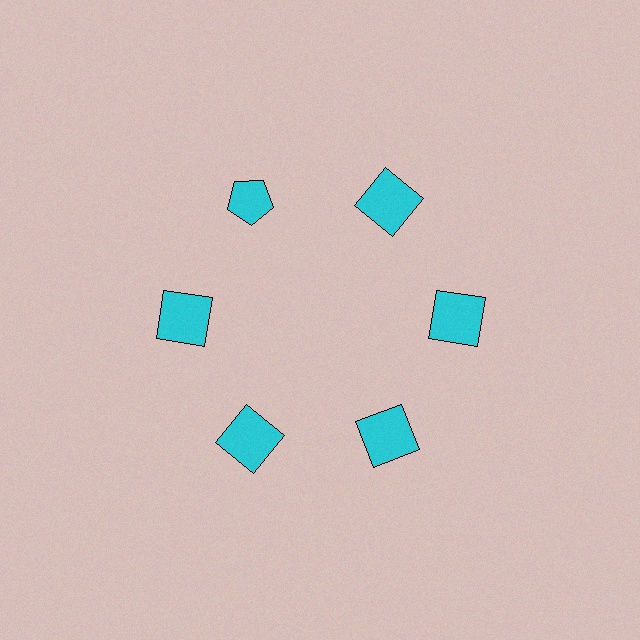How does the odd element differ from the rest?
It has a different shape: pentagon instead of square.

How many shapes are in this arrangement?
There are 6 shapes arranged in a ring pattern.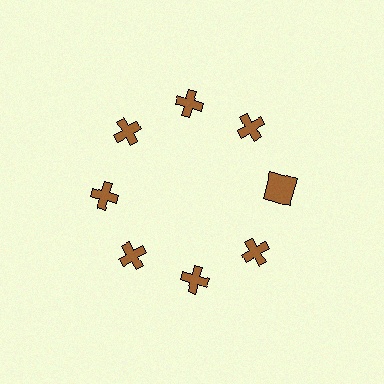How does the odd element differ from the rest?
It has a different shape: square instead of cross.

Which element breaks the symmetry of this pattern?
The brown square at roughly the 3 o'clock position breaks the symmetry. All other shapes are brown crosses.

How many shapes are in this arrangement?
There are 8 shapes arranged in a ring pattern.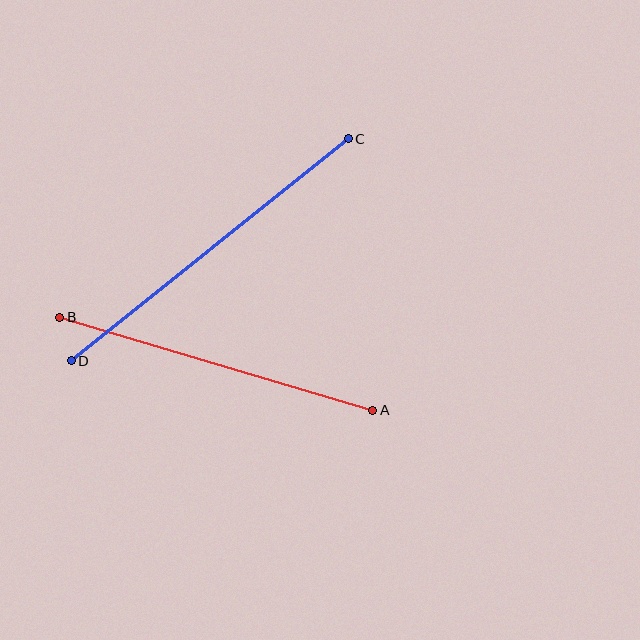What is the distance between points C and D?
The distance is approximately 355 pixels.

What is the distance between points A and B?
The distance is approximately 327 pixels.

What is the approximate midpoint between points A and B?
The midpoint is at approximately (216, 364) pixels.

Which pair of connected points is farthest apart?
Points C and D are farthest apart.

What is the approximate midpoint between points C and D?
The midpoint is at approximately (210, 250) pixels.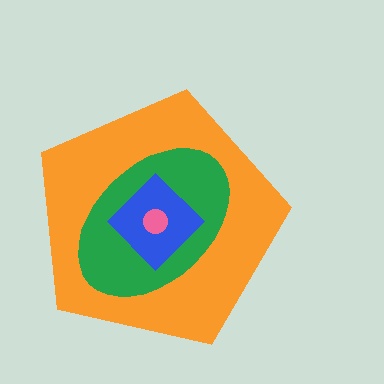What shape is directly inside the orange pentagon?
The green ellipse.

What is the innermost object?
The pink circle.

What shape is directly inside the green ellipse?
The blue diamond.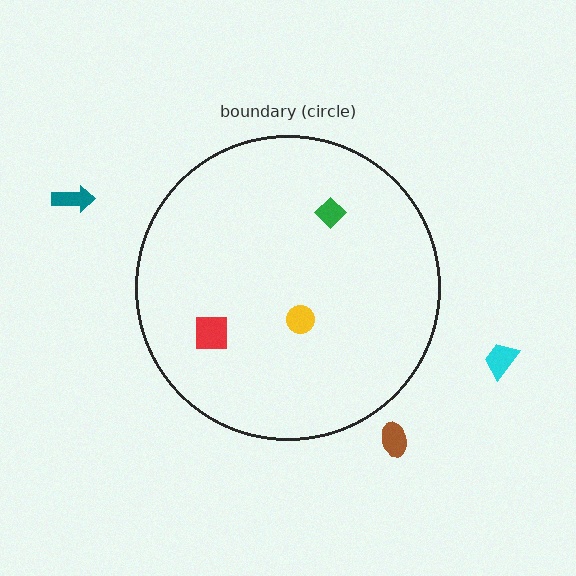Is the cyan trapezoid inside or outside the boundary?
Outside.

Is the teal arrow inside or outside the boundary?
Outside.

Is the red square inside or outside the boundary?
Inside.